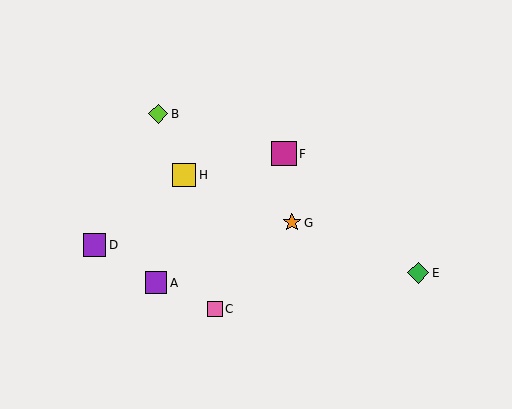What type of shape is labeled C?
Shape C is a pink square.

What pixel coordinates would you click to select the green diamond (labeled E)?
Click at (418, 273) to select the green diamond E.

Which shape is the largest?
The magenta square (labeled F) is the largest.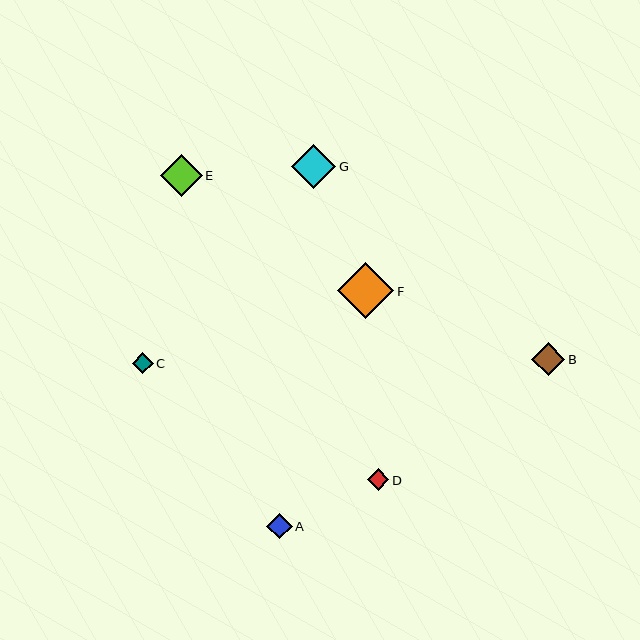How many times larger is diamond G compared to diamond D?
Diamond G is approximately 2.0 times the size of diamond D.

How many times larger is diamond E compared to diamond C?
Diamond E is approximately 2.0 times the size of diamond C.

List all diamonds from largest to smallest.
From largest to smallest: F, G, E, B, A, D, C.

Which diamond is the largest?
Diamond F is the largest with a size of approximately 56 pixels.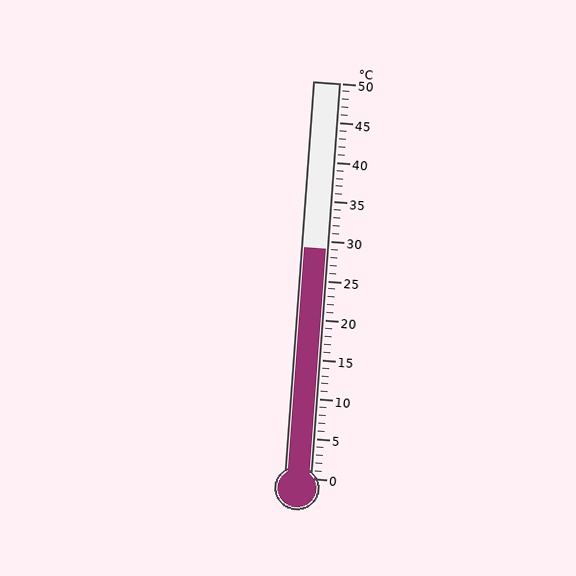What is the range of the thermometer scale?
The thermometer scale ranges from 0°C to 50°C.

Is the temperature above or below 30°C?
The temperature is below 30°C.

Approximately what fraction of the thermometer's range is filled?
The thermometer is filled to approximately 60% of its range.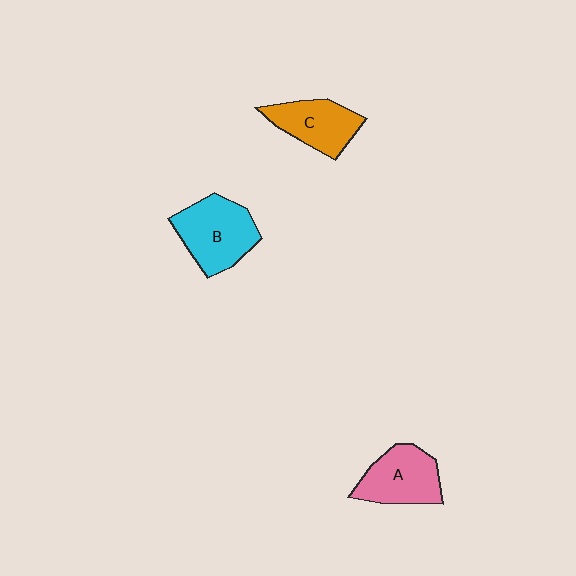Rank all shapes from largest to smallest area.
From largest to smallest: B (cyan), A (pink), C (orange).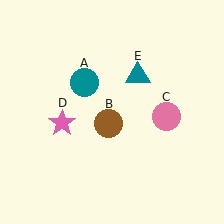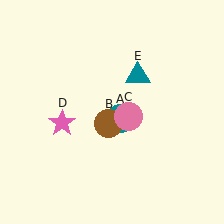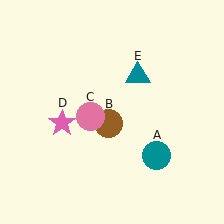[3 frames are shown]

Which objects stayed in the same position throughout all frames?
Brown circle (object B) and pink star (object D) and teal triangle (object E) remained stationary.